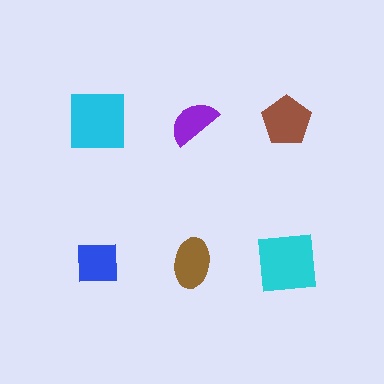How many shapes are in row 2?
3 shapes.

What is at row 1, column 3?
A brown pentagon.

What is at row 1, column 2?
A purple semicircle.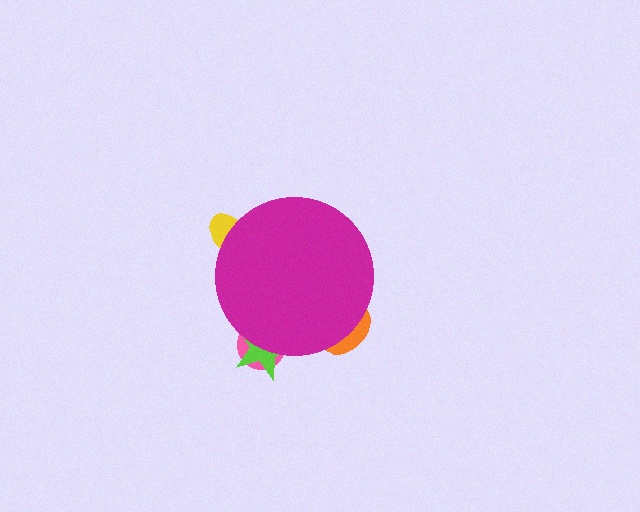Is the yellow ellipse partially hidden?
Yes, the yellow ellipse is partially hidden behind the magenta circle.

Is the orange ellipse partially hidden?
Yes, the orange ellipse is partially hidden behind the magenta circle.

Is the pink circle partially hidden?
Yes, the pink circle is partially hidden behind the magenta circle.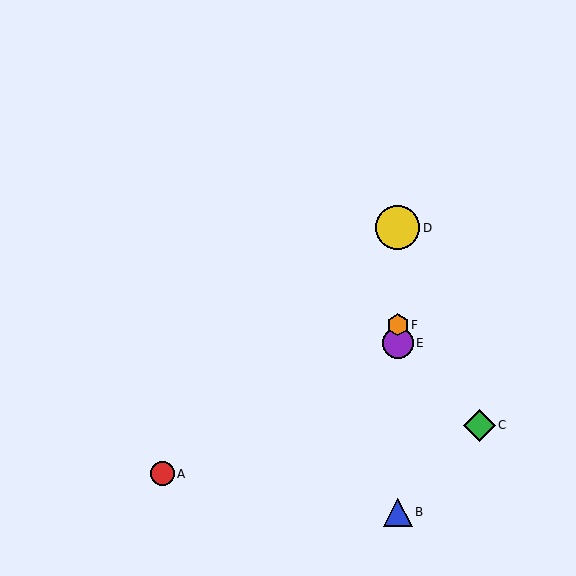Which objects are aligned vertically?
Objects B, D, E, F are aligned vertically.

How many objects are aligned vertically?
4 objects (B, D, E, F) are aligned vertically.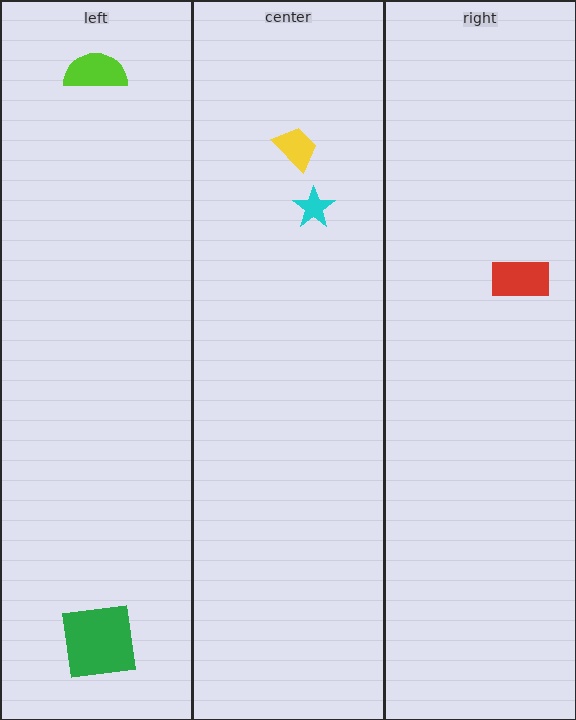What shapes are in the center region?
The cyan star, the yellow trapezoid.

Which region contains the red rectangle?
The right region.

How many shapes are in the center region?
2.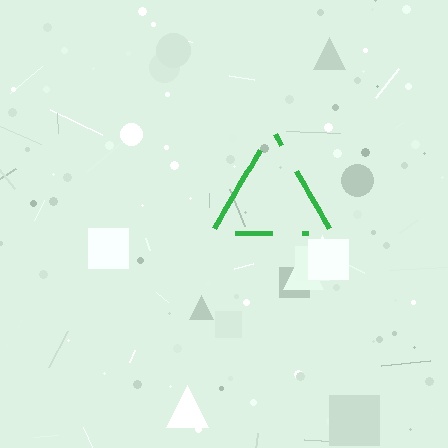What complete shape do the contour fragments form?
The contour fragments form a triangle.